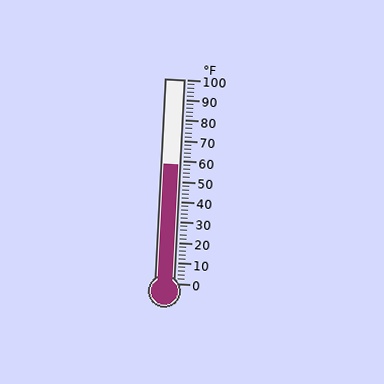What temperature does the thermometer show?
The thermometer shows approximately 58°F.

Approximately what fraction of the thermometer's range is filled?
The thermometer is filled to approximately 60% of its range.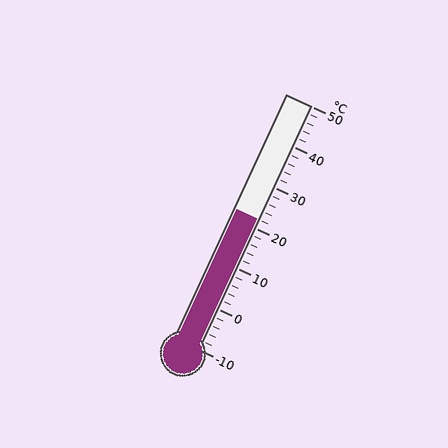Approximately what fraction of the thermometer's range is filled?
The thermometer is filled to approximately 55% of its range.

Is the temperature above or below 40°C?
The temperature is below 40°C.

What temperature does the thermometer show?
The thermometer shows approximately 22°C.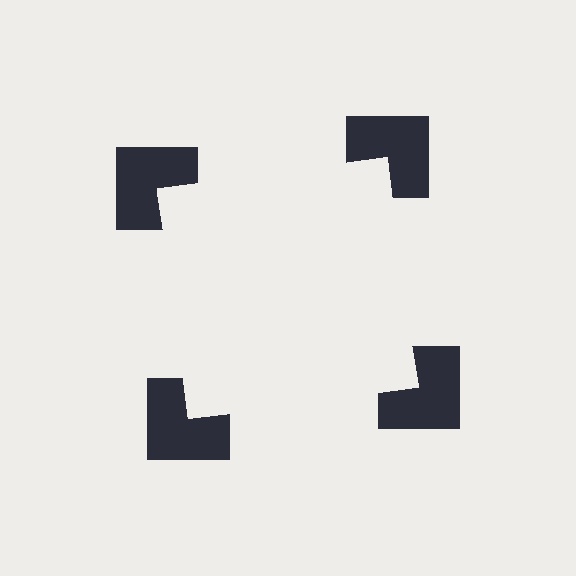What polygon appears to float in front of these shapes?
An illusory square — its edges are inferred from the aligned wedge cuts in the notched squares, not physically drawn.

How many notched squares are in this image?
There are 4 — one at each vertex of the illusory square.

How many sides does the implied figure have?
4 sides.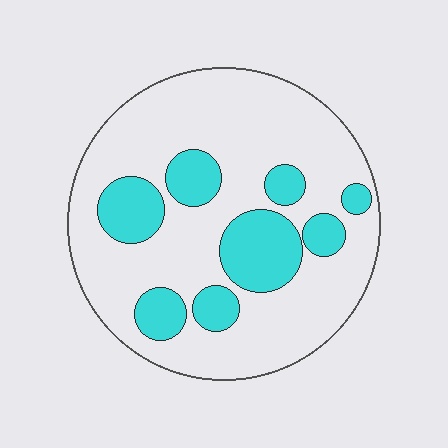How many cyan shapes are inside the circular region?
8.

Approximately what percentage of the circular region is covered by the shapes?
Approximately 25%.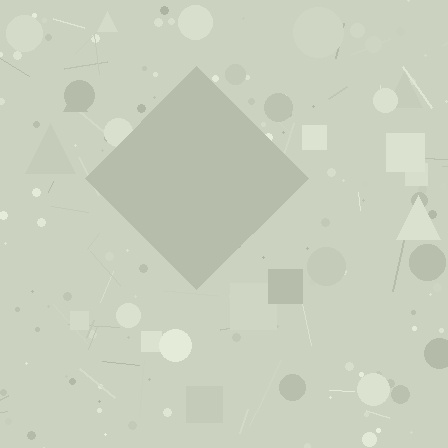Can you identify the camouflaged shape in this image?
The camouflaged shape is a diamond.